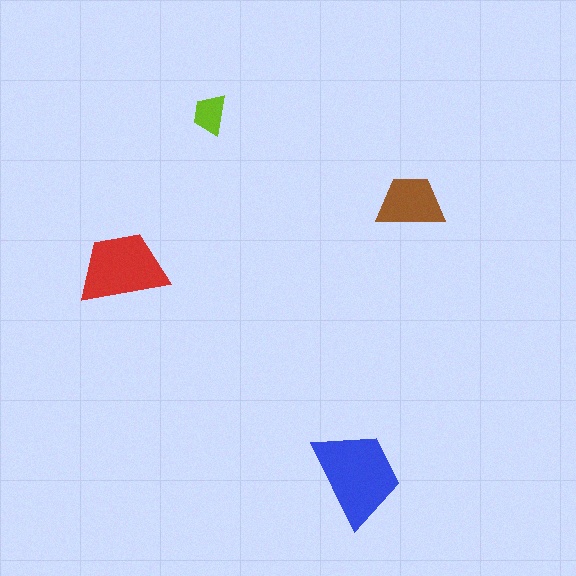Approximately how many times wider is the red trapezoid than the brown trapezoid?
About 1.5 times wider.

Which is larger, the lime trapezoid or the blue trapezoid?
The blue one.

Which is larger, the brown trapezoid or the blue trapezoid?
The blue one.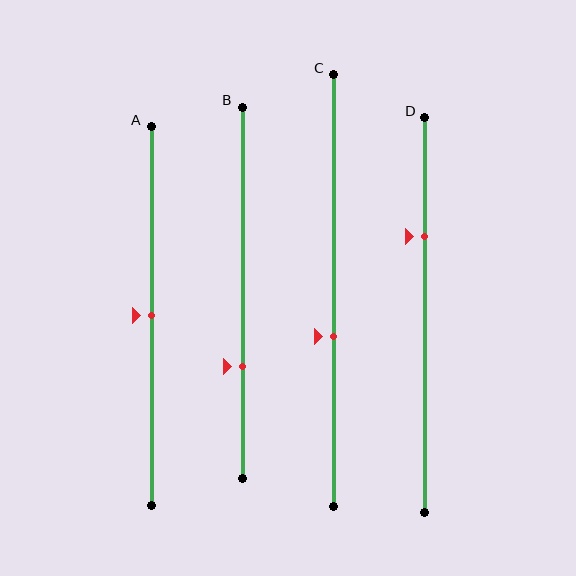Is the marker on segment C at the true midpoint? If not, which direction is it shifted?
No, the marker on segment C is shifted downward by about 11% of the segment length.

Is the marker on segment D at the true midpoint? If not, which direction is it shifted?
No, the marker on segment D is shifted upward by about 20% of the segment length.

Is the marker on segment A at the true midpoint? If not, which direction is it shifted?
Yes, the marker on segment A is at the true midpoint.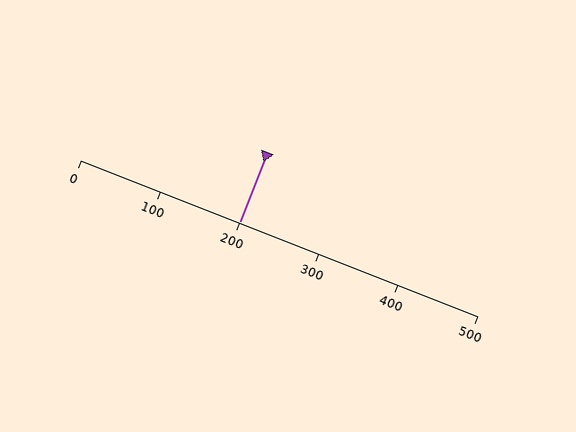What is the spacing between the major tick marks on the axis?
The major ticks are spaced 100 apart.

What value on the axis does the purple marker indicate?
The marker indicates approximately 200.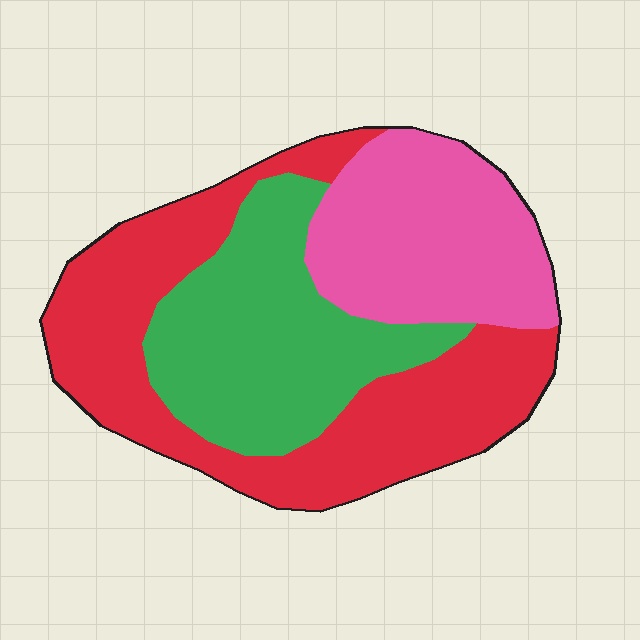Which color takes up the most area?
Red, at roughly 45%.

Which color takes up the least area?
Pink, at roughly 25%.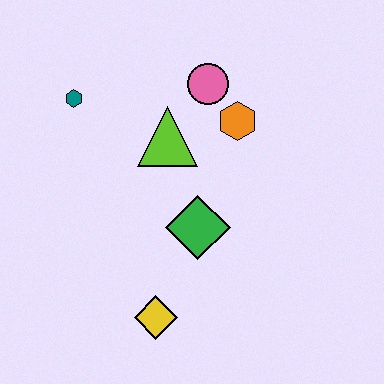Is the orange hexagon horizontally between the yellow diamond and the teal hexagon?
No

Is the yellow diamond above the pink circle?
No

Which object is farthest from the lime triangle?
The yellow diamond is farthest from the lime triangle.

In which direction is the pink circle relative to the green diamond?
The pink circle is above the green diamond.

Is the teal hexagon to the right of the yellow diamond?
No